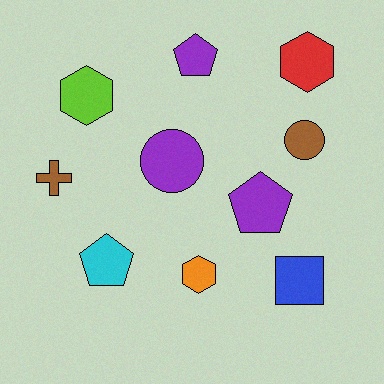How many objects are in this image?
There are 10 objects.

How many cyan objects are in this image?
There is 1 cyan object.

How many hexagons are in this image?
There are 3 hexagons.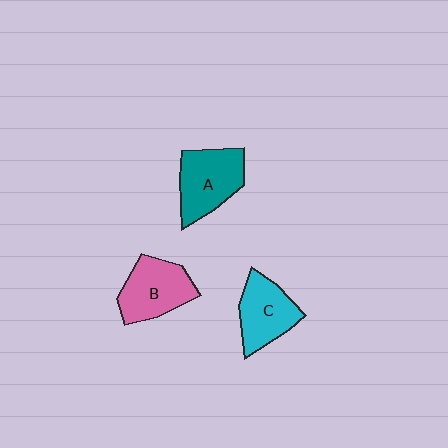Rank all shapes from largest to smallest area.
From largest to smallest: A (teal), B (pink), C (cyan).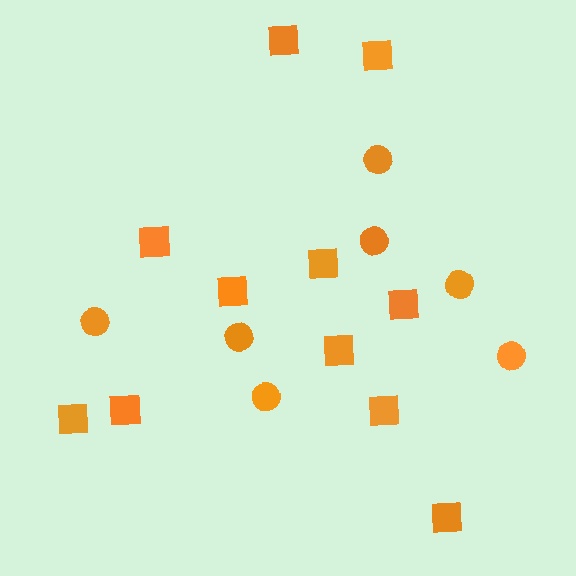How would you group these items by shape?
There are 2 groups: one group of squares (11) and one group of circles (7).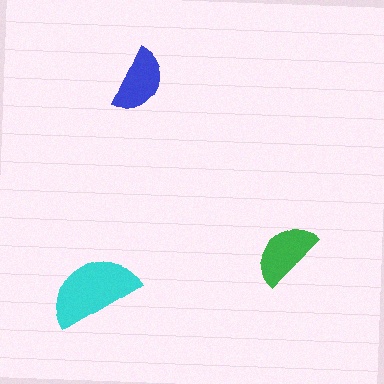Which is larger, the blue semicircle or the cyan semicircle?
The cyan one.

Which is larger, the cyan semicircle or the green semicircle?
The cyan one.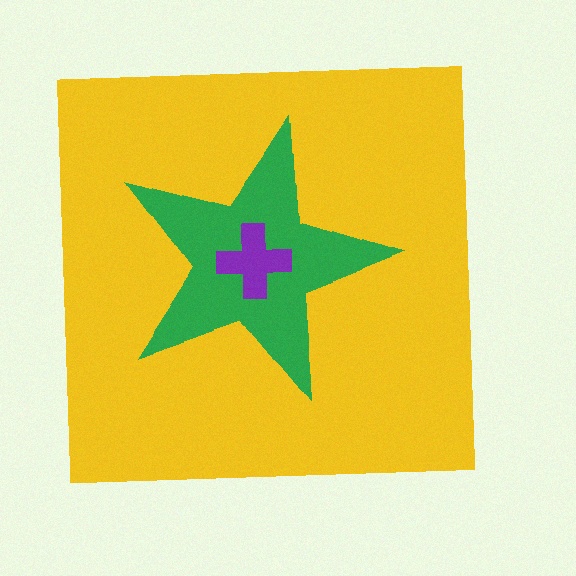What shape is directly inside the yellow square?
The green star.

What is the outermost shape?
The yellow square.